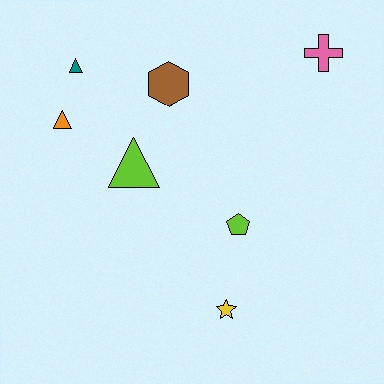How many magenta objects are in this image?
There are no magenta objects.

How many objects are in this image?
There are 7 objects.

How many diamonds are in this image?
There are no diamonds.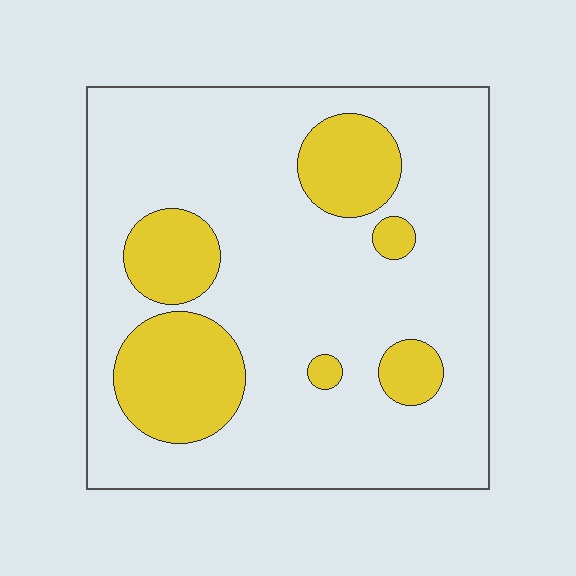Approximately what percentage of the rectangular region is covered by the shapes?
Approximately 20%.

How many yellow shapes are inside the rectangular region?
6.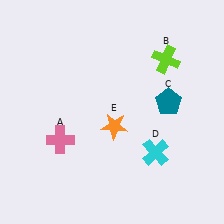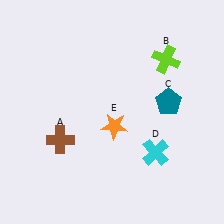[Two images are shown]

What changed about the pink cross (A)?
In Image 1, A is pink. In Image 2, it changed to brown.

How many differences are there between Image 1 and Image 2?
There is 1 difference between the two images.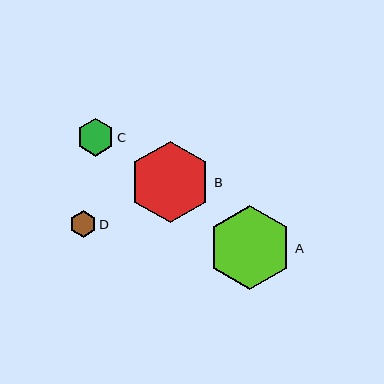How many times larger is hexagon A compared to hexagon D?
Hexagon A is approximately 3.2 times the size of hexagon D.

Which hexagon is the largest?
Hexagon A is the largest with a size of approximately 84 pixels.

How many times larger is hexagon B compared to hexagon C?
Hexagon B is approximately 2.2 times the size of hexagon C.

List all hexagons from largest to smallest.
From largest to smallest: A, B, C, D.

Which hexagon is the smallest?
Hexagon D is the smallest with a size of approximately 27 pixels.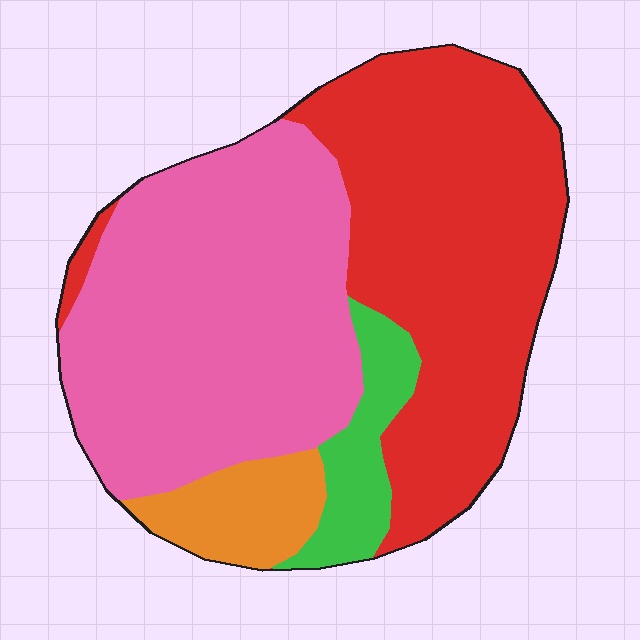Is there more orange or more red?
Red.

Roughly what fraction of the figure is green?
Green takes up less than a quarter of the figure.